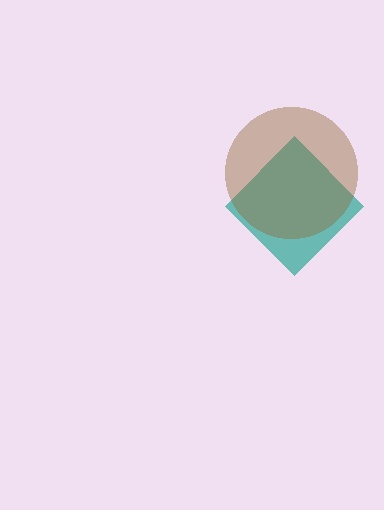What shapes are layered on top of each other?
The layered shapes are: a teal diamond, a brown circle.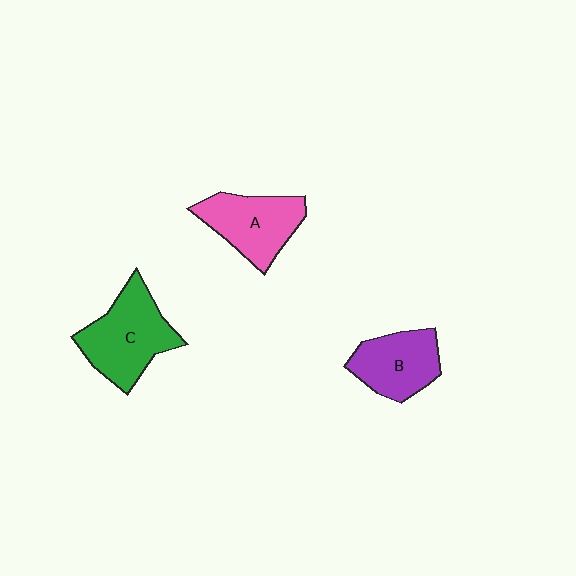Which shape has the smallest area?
Shape B (purple).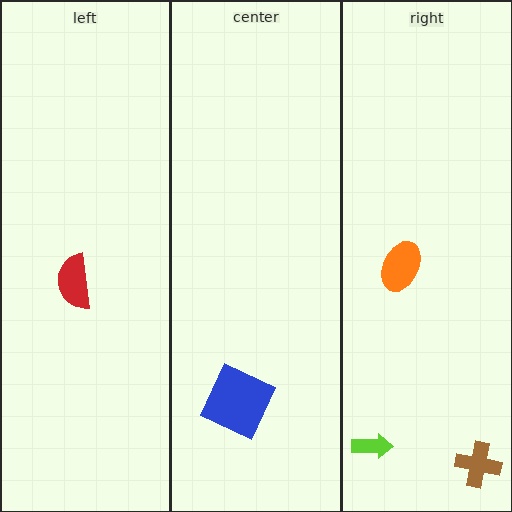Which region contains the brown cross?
The right region.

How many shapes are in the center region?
1.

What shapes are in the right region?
The brown cross, the orange ellipse, the lime arrow.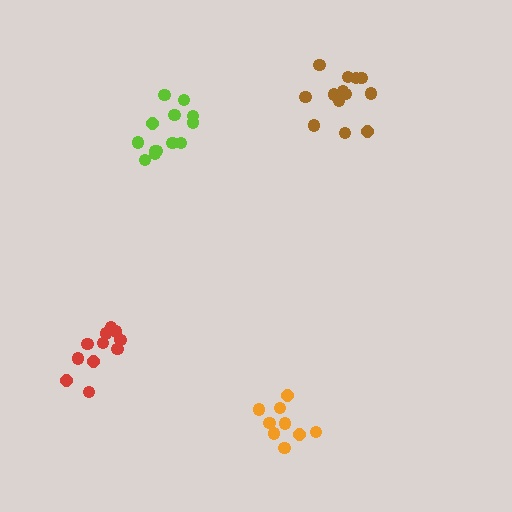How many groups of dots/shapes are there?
There are 4 groups.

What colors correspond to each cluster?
The clusters are colored: red, brown, lime, orange.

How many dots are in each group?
Group 1: 11 dots, Group 2: 13 dots, Group 3: 13 dots, Group 4: 9 dots (46 total).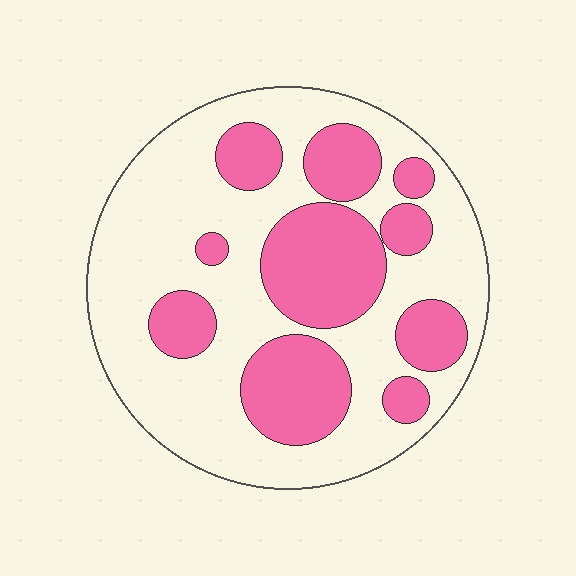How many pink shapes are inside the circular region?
10.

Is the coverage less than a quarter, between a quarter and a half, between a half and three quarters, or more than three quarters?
Between a quarter and a half.